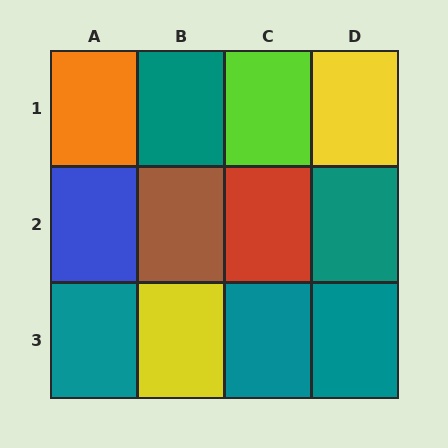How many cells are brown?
1 cell is brown.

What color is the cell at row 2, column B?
Brown.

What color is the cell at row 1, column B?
Teal.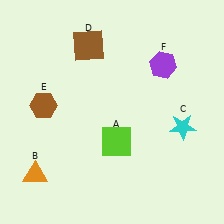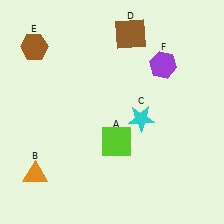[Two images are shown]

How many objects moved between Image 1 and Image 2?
3 objects moved between the two images.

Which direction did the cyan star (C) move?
The cyan star (C) moved left.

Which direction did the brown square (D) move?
The brown square (D) moved right.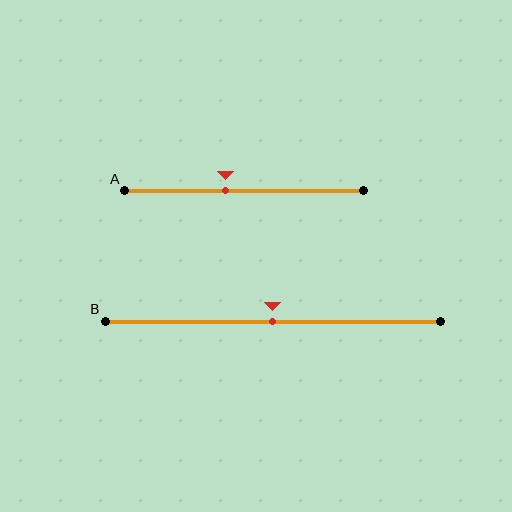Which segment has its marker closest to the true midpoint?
Segment B has its marker closest to the true midpoint.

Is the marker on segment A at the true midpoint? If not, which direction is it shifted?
No, the marker on segment A is shifted to the left by about 8% of the segment length.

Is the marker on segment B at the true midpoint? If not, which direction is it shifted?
Yes, the marker on segment B is at the true midpoint.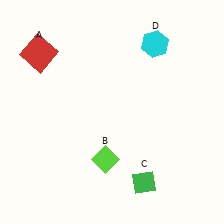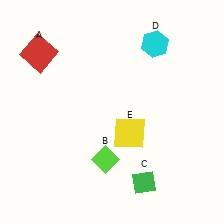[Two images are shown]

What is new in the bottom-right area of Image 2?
A yellow square (E) was added in the bottom-right area of Image 2.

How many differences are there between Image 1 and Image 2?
There is 1 difference between the two images.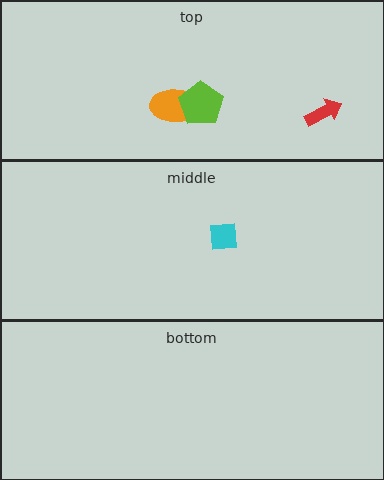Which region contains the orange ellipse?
The top region.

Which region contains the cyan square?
The middle region.